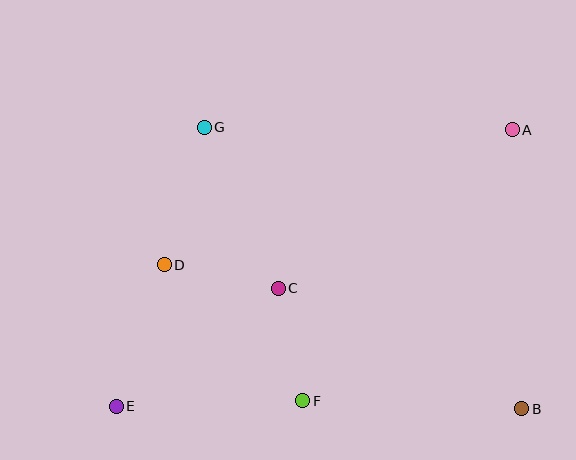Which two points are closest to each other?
Points C and F are closest to each other.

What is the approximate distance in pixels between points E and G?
The distance between E and G is approximately 293 pixels.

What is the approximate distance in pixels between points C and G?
The distance between C and G is approximately 177 pixels.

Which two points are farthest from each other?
Points A and E are farthest from each other.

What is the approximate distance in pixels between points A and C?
The distance between A and C is approximately 283 pixels.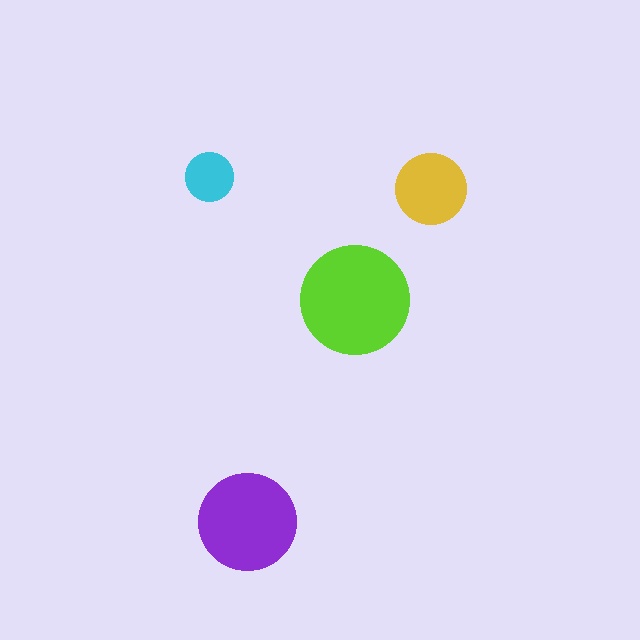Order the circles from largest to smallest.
the lime one, the purple one, the yellow one, the cyan one.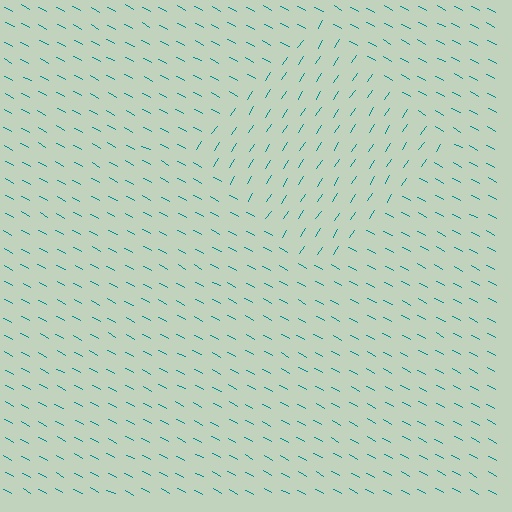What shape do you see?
I see a diamond.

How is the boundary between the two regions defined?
The boundary is defined purely by a change in line orientation (approximately 85 degrees difference). All lines are the same color and thickness.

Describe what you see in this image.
The image is filled with small teal line segments. A diamond region in the image has lines oriented differently from the surrounding lines, creating a visible texture boundary.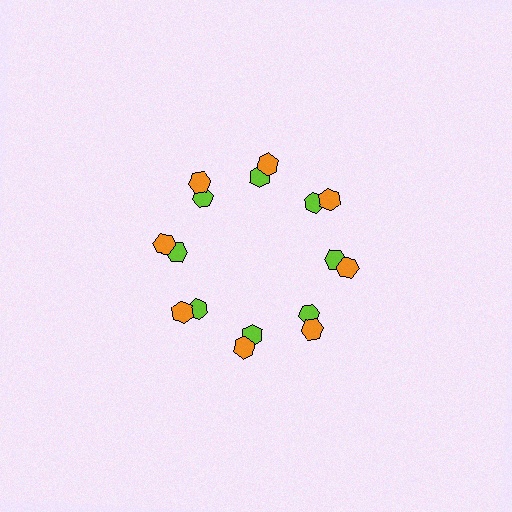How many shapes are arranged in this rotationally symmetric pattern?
There are 16 shapes, arranged in 8 groups of 2.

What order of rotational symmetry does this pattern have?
This pattern has 8-fold rotational symmetry.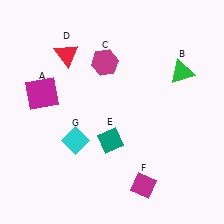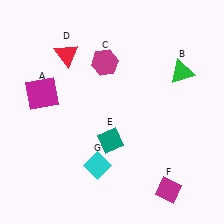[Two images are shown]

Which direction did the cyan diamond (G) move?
The cyan diamond (G) moved down.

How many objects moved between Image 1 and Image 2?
2 objects moved between the two images.